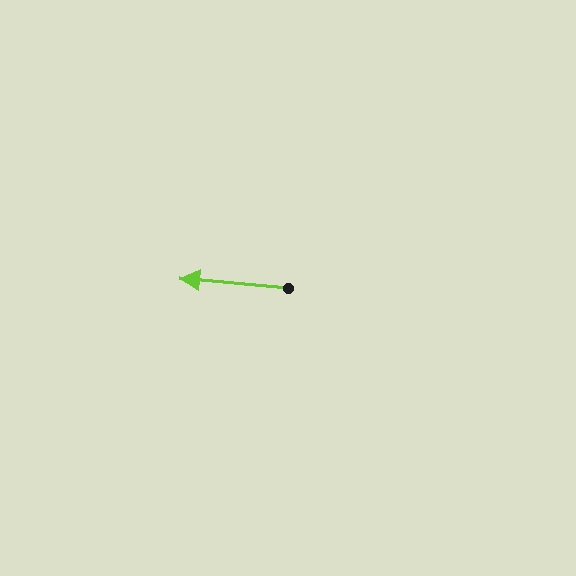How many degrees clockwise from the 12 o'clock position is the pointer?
Approximately 275 degrees.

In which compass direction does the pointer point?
West.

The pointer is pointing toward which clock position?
Roughly 9 o'clock.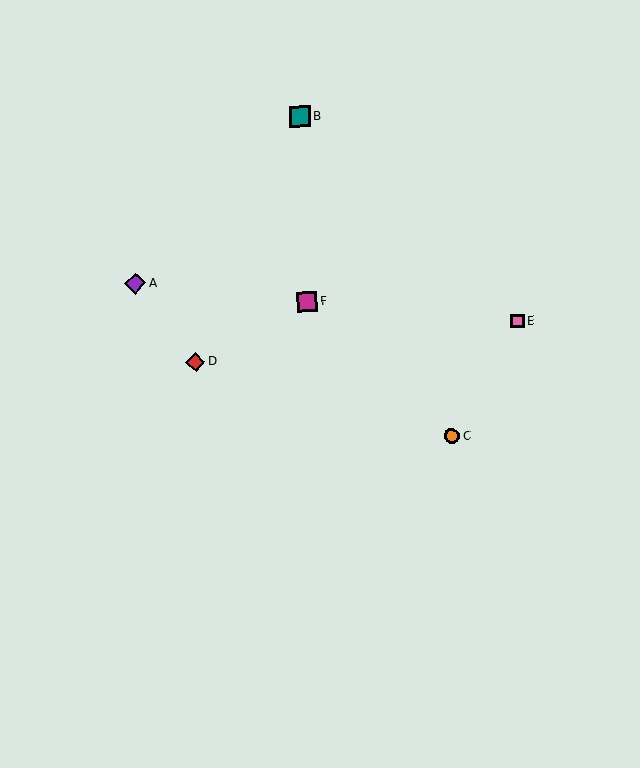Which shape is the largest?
The purple diamond (labeled A) is the largest.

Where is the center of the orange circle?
The center of the orange circle is at (452, 436).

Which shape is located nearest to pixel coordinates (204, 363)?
The red diamond (labeled D) at (195, 362) is nearest to that location.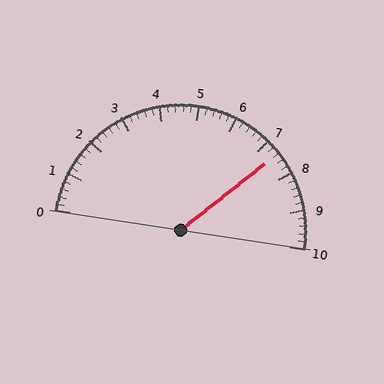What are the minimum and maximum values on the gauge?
The gauge ranges from 0 to 10.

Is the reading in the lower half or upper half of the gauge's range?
The reading is in the upper half of the range (0 to 10).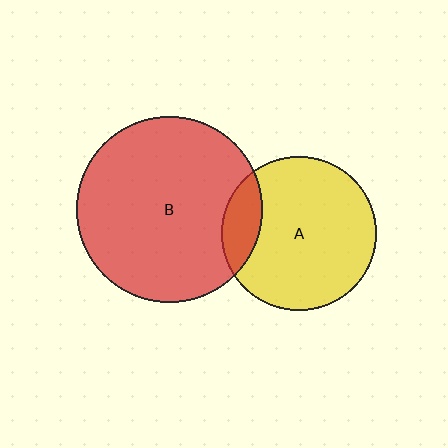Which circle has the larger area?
Circle B (red).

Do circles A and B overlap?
Yes.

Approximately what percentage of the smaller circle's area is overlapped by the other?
Approximately 15%.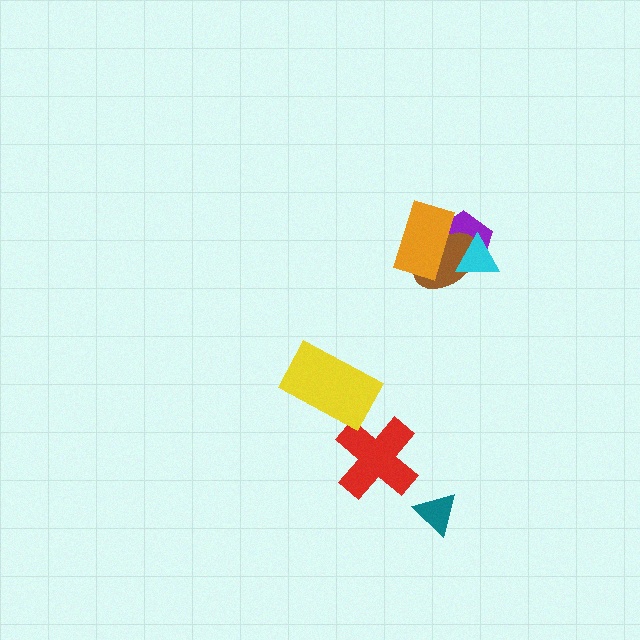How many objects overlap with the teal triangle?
0 objects overlap with the teal triangle.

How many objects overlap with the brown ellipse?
3 objects overlap with the brown ellipse.